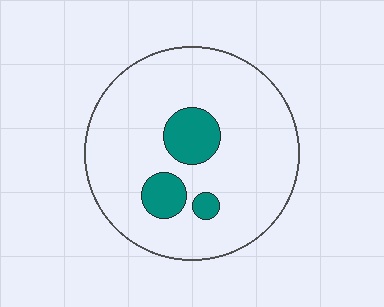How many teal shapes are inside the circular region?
3.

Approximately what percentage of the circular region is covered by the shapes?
Approximately 15%.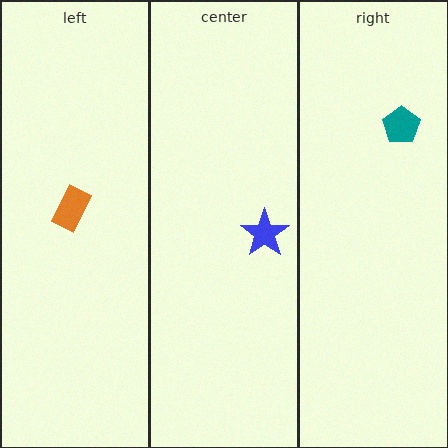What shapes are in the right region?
The teal pentagon.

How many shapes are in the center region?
1.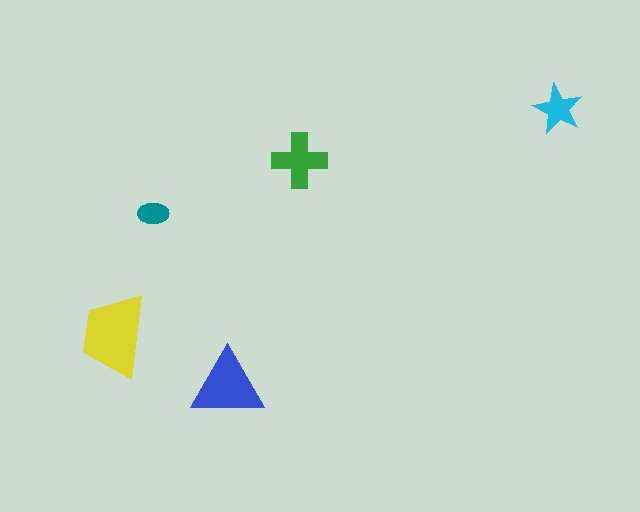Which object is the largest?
The yellow trapezoid.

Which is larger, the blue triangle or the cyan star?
The blue triangle.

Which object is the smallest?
The teal ellipse.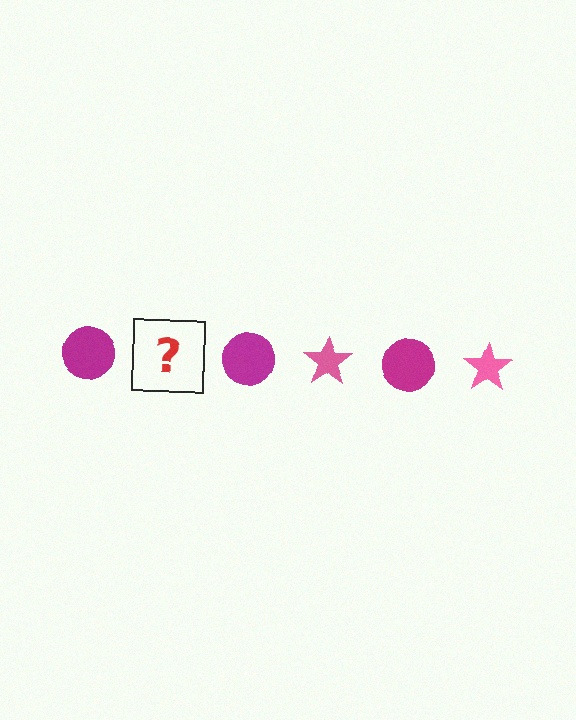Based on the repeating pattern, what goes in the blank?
The blank should be a pink star.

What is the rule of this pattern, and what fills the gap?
The rule is that the pattern alternates between magenta circle and pink star. The gap should be filled with a pink star.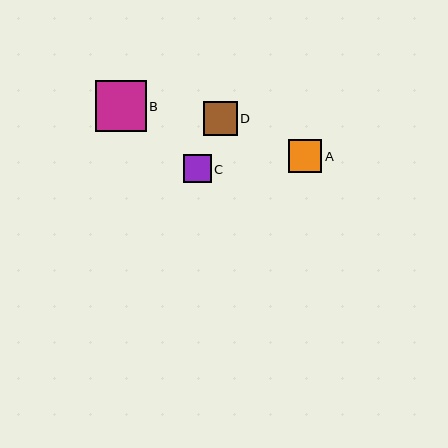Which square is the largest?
Square B is the largest with a size of approximately 51 pixels.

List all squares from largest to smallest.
From largest to smallest: B, A, D, C.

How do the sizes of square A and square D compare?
Square A and square D are approximately the same size.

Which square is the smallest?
Square C is the smallest with a size of approximately 28 pixels.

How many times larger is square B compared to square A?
Square B is approximately 1.5 times the size of square A.